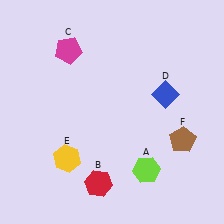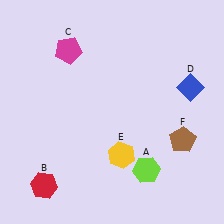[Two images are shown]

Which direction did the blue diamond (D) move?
The blue diamond (D) moved right.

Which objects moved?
The objects that moved are: the red hexagon (B), the blue diamond (D), the yellow hexagon (E).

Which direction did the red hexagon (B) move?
The red hexagon (B) moved left.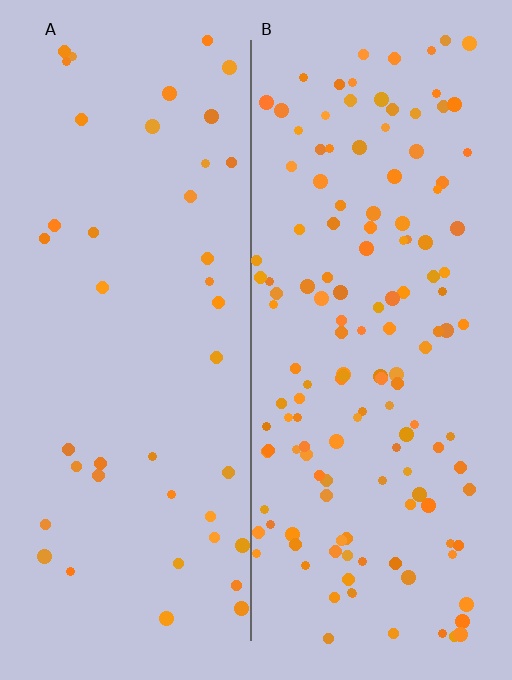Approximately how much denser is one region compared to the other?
Approximately 3.3× — region B over region A.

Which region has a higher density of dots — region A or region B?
B (the right).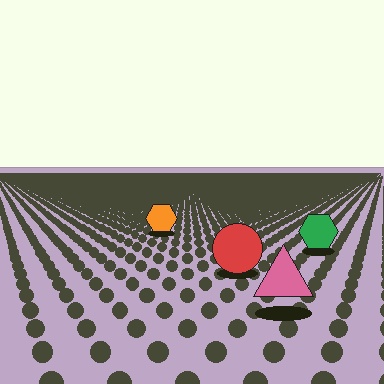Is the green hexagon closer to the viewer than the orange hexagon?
Yes. The green hexagon is closer — you can tell from the texture gradient: the ground texture is coarser near it.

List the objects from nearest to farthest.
From nearest to farthest: the pink triangle, the red circle, the green hexagon, the orange hexagon.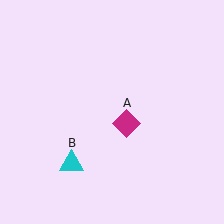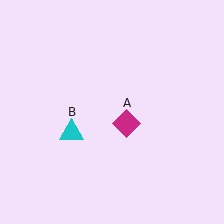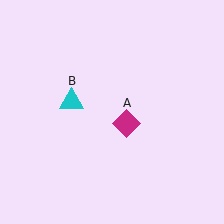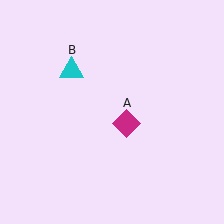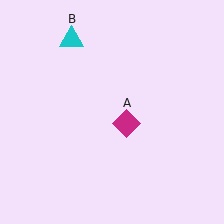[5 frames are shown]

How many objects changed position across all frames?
1 object changed position: cyan triangle (object B).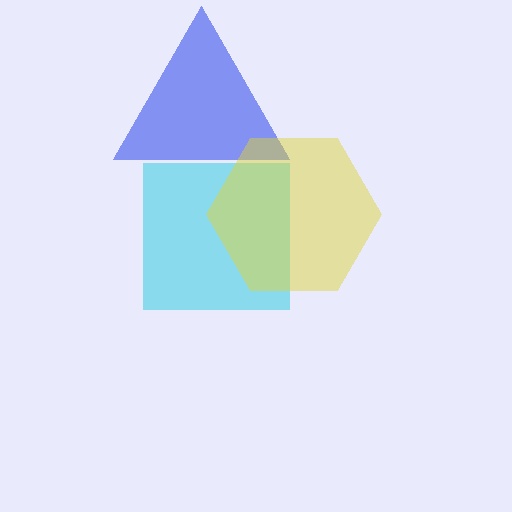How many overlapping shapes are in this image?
There are 3 overlapping shapes in the image.